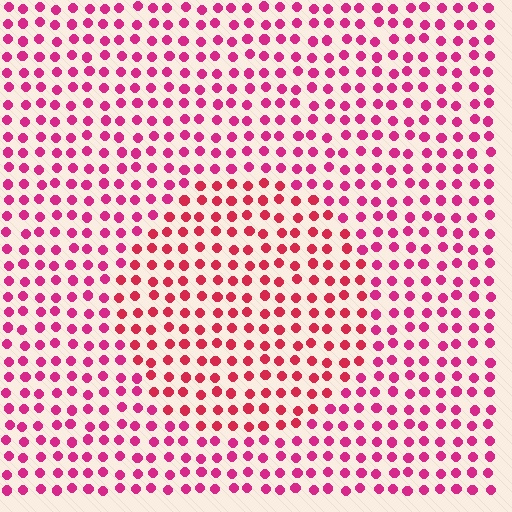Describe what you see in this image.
The image is filled with small magenta elements in a uniform arrangement. A circle-shaped region is visible where the elements are tinted to a slightly different hue, forming a subtle color boundary.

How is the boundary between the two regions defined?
The boundary is defined purely by a slight shift in hue (about 21 degrees). Spacing, size, and orientation are identical on both sides.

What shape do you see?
I see a circle.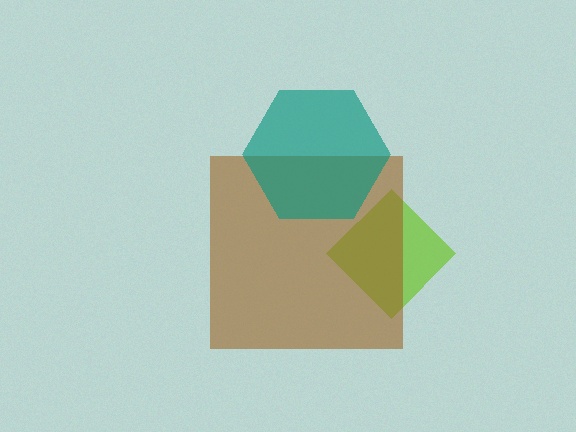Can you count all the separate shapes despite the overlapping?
Yes, there are 3 separate shapes.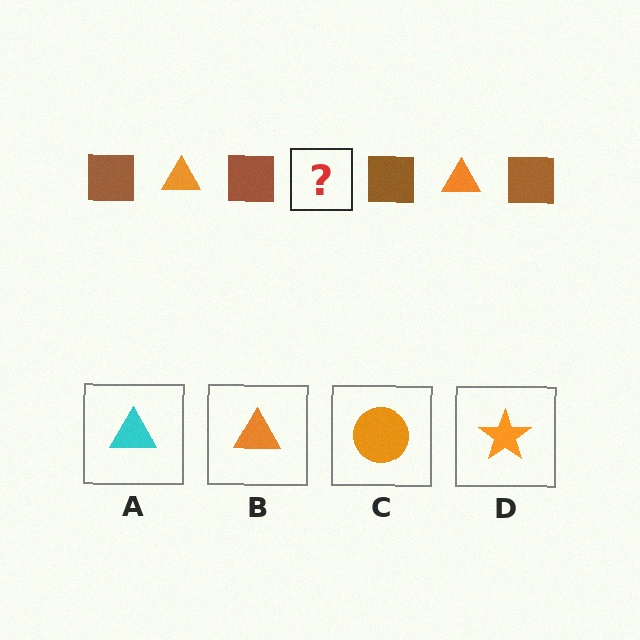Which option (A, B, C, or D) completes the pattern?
B.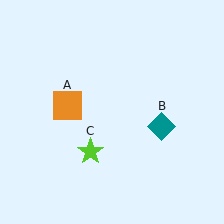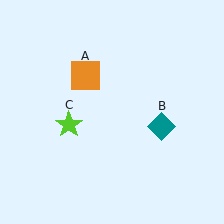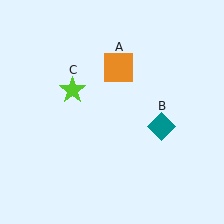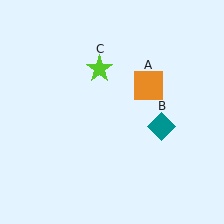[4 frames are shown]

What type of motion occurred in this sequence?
The orange square (object A), lime star (object C) rotated clockwise around the center of the scene.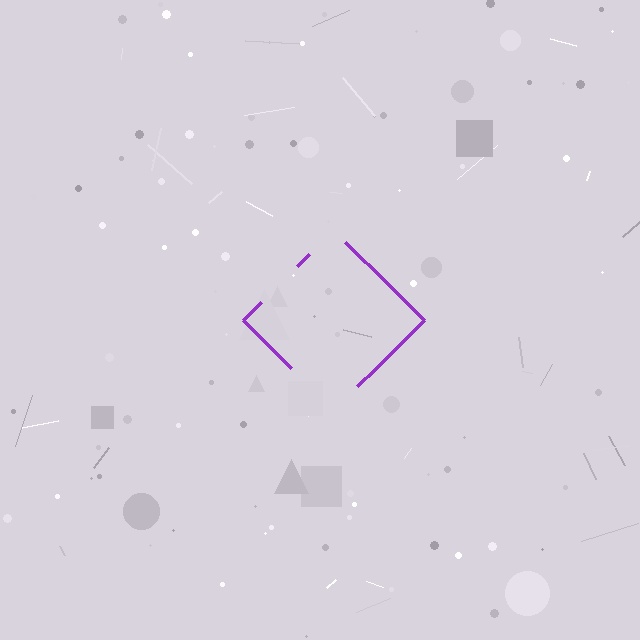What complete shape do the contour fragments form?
The contour fragments form a diamond.